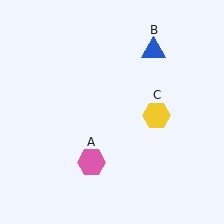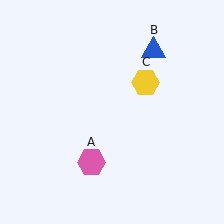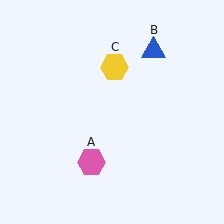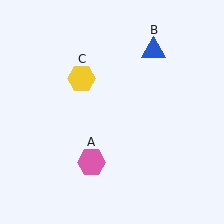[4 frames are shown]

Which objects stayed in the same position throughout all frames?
Pink hexagon (object A) and blue triangle (object B) remained stationary.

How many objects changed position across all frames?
1 object changed position: yellow hexagon (object C).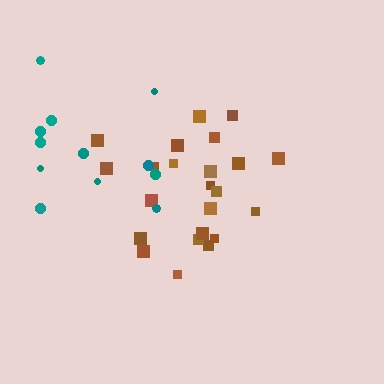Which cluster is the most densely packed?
Brown.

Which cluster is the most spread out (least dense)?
Teal.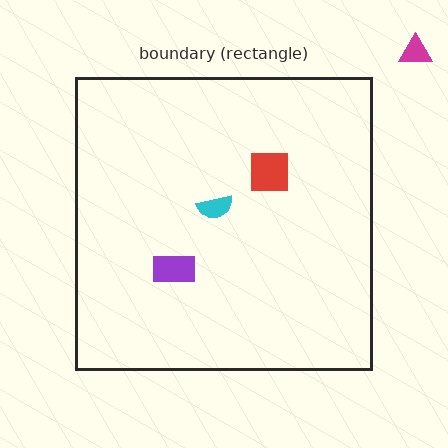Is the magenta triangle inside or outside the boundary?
Outside.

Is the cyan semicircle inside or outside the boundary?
Inside.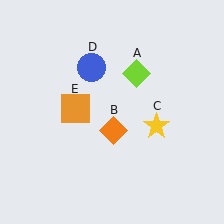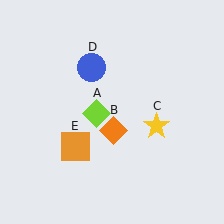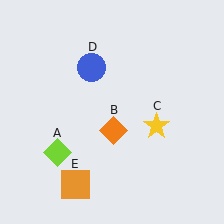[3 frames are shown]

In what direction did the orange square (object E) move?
The orange square (object E) moved down.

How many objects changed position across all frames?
2 objects changed position: lime diamond (object A), orange square (object E).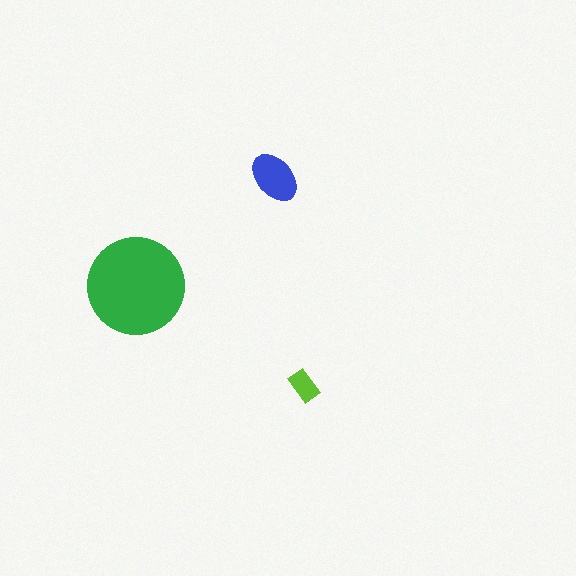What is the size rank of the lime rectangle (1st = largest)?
3rd.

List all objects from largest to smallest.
The green circle, the blue ellipse, the lime rectangle.